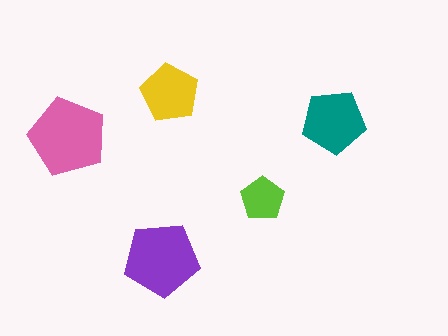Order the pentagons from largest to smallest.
the pink one, the purple one, the teal one, the yellow one, the lime one.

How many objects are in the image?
There are 5 objects in the image.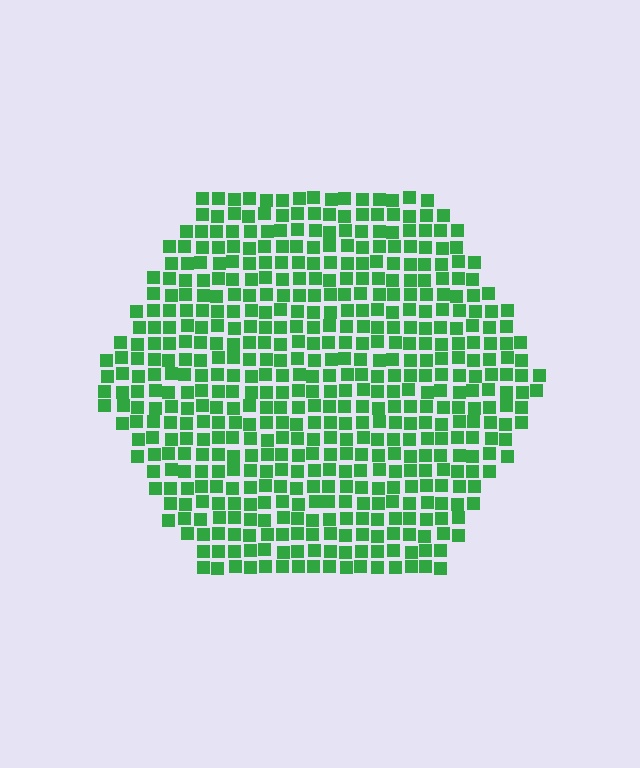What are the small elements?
The small elements are squares.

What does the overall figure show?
The overall figure shows a hexagon.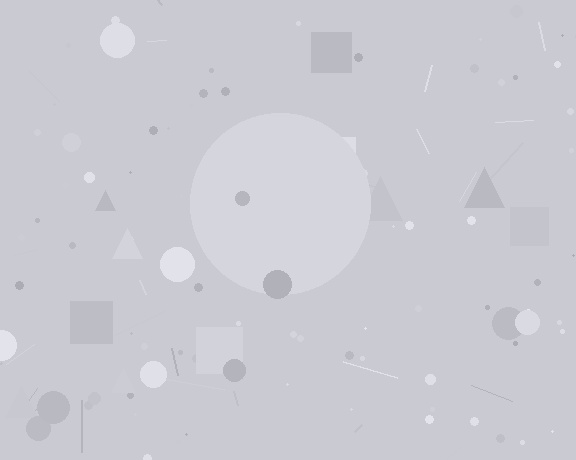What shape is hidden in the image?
A circle is hidden in the image.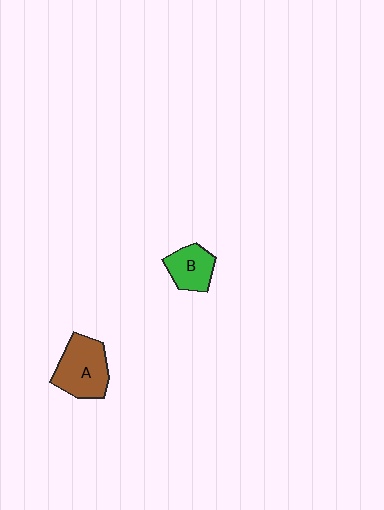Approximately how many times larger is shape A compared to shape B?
Approximately 1.5 times.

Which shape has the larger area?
Shape A (brown).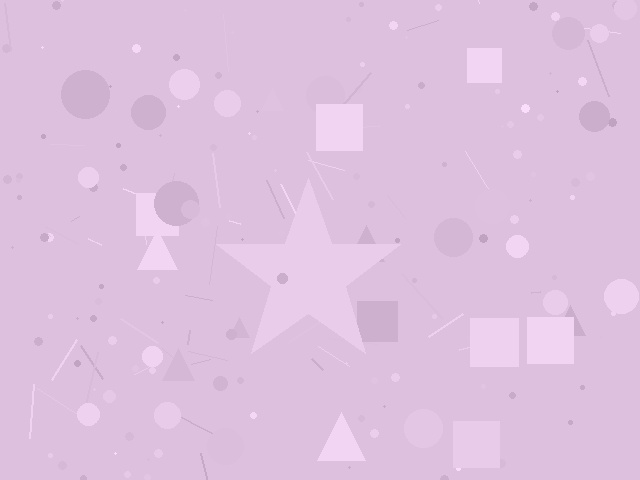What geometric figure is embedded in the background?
A star is embedded in the background.